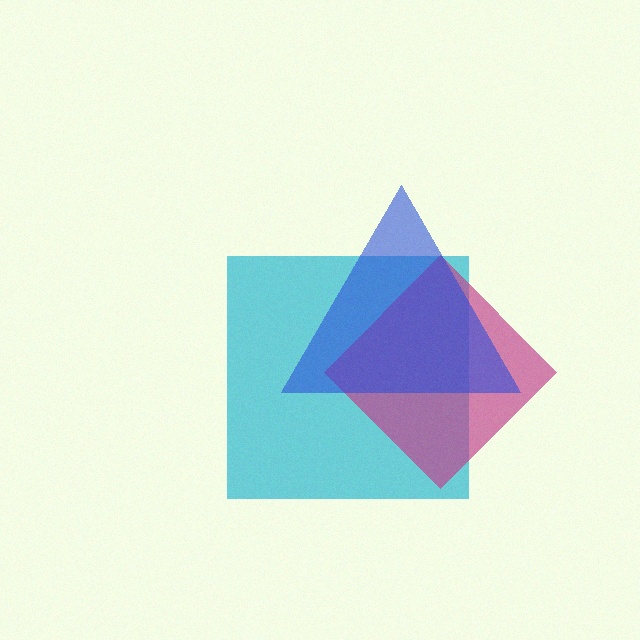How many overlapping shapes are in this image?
There are 3 overlapping shapes in the image.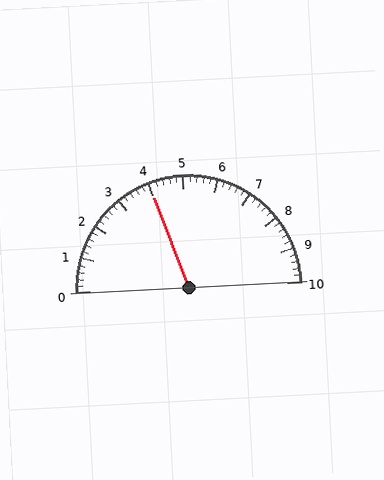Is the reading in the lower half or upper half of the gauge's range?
The reading is in the lower half of the range (0 to 10).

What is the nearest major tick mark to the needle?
The nearest major tick mark is 4.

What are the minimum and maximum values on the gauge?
The gauge ranges from 0 to 10.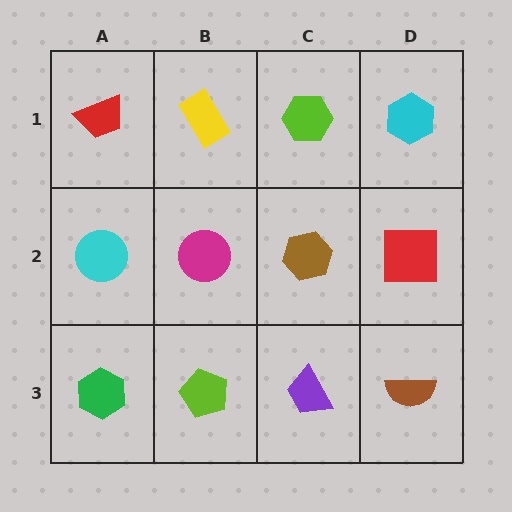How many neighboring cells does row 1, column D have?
2.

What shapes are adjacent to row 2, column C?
A lime hexagon (row 1, column C), a purple trapezoid (row 3, column C), a magenta circle (row 2, column B), a red square (row 2, column D).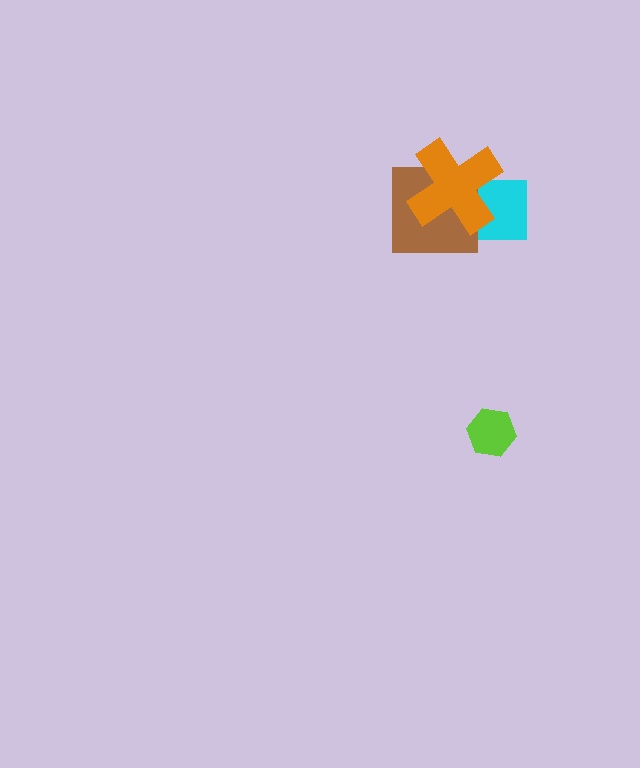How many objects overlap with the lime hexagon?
0 objects overlap with the lime hexagon.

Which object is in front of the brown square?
The orange cross is in front of the brown square.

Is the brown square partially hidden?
Yes, it is partially covered by another shape.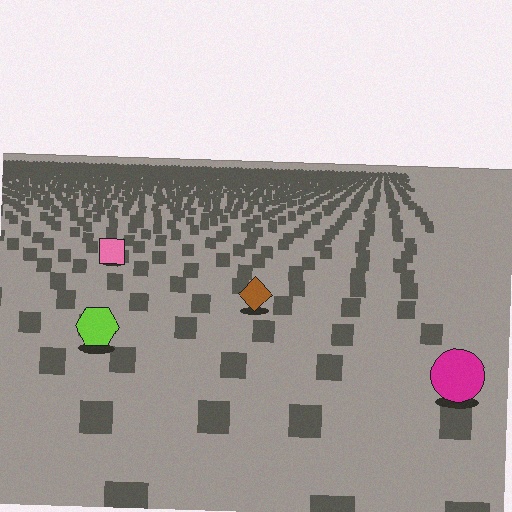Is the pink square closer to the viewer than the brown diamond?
No. The brown diamond is closer — you can tell from the texture gradient: the ground texture is coarser near it.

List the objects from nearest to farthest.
From nearest to farthest: the magenta circle, the lime hexagon, the brown diamond, the pink square.